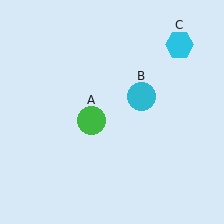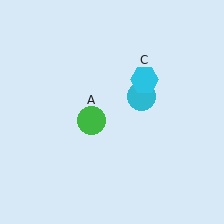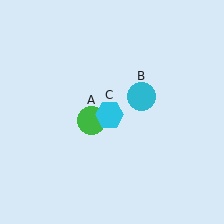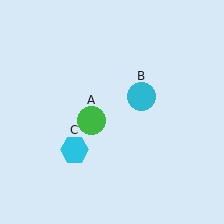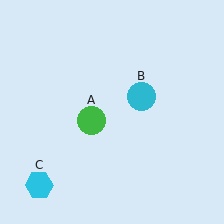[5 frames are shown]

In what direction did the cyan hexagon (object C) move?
The cyan hexagon (object C) moved down and to the left.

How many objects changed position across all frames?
1 object changed position: cyan hexagon (object C).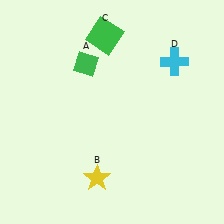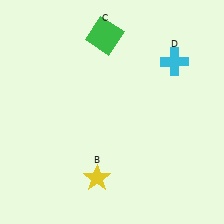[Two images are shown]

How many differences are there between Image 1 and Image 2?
There is 1 difference between the two images.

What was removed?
The green diamond (A) was removed in Image 2.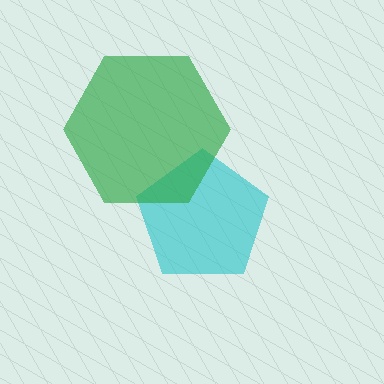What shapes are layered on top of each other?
The layered shapes are: a cyan pentagon, a green hexagon.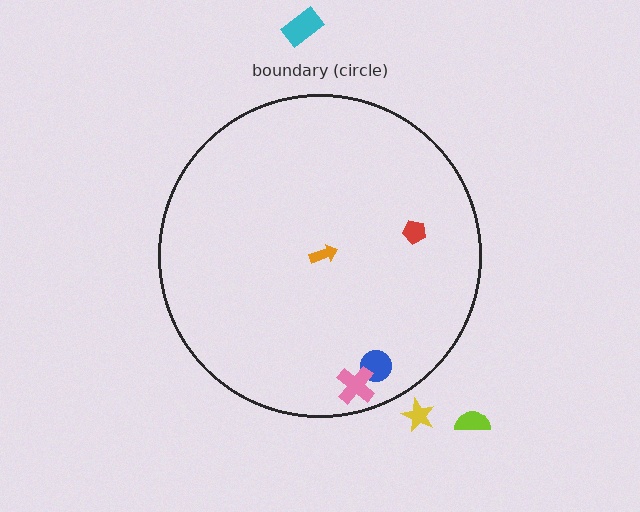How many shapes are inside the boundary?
4 inside, 3 outside.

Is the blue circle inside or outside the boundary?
Inside.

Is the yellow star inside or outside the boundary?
Outside.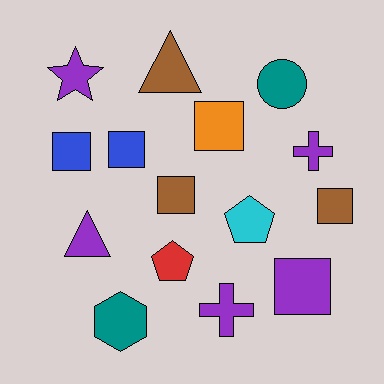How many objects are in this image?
There are 15 objects.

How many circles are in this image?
There is 1 circle.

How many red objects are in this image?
There is 1 red object.